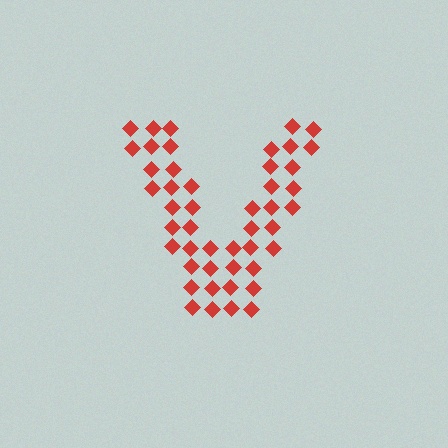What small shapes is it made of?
It is made of small diamonds.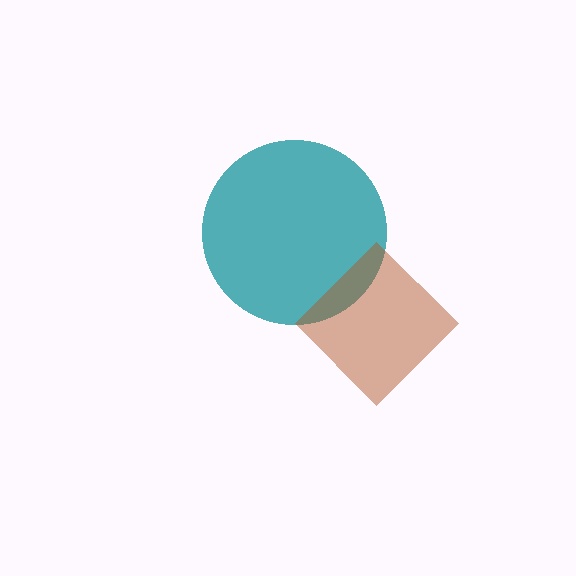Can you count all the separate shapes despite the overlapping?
Yes, there are 2 separate shapes.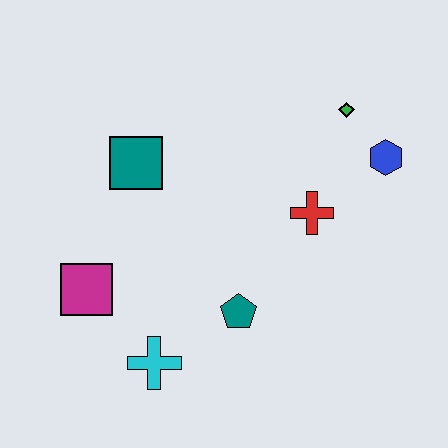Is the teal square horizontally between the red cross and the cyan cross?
No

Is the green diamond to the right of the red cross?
Yes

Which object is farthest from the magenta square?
The blue hexagon is farthest from the magenta square.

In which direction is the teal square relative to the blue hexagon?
The teal square is to the left of the blue hexagon.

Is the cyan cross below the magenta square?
Yes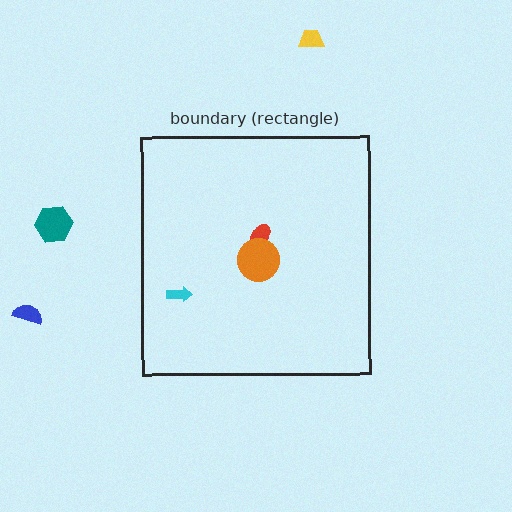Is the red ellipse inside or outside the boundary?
Inside.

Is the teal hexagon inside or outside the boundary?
Outside.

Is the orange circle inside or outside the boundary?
Inside.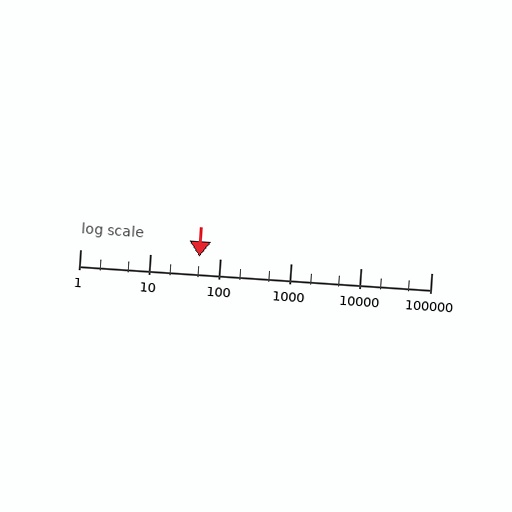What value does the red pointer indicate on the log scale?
The pointer indicates approximately 50.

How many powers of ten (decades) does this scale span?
The scale spans 5 decades, from 1 to 100000.